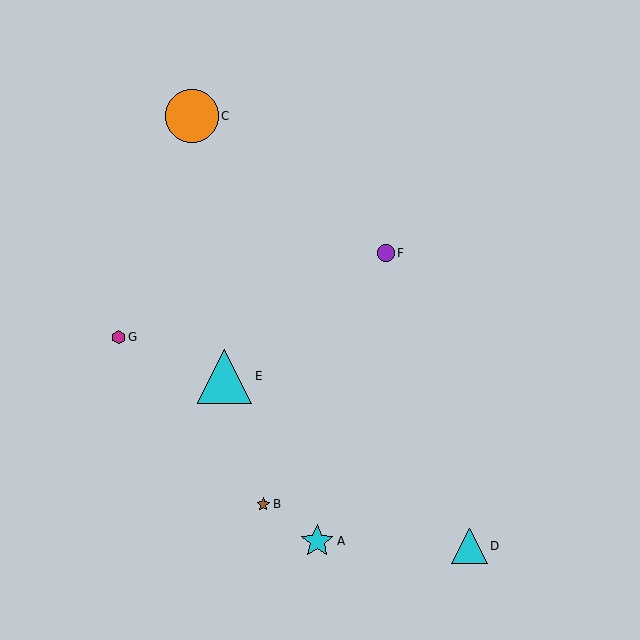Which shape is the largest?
The cyan triangle (labeled E) is the largest.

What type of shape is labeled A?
Shape A is a cyan star.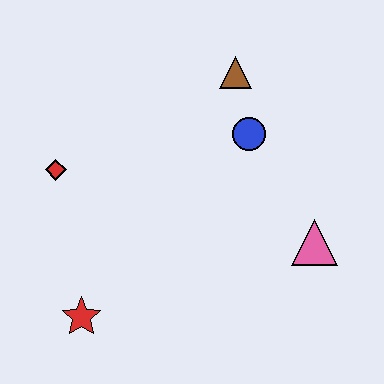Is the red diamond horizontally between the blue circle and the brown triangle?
No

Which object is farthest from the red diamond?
The pink triangle is farthest from the red diamond.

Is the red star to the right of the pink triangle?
No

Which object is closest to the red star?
The red diamond is closest to the red star.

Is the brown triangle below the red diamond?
No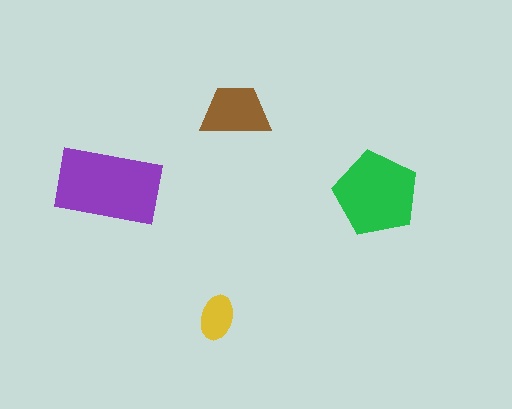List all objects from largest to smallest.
The purple rectangle, the green pentagon, the brown trapezoid, the yellow ellipse.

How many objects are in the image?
There are 4 objects in the image.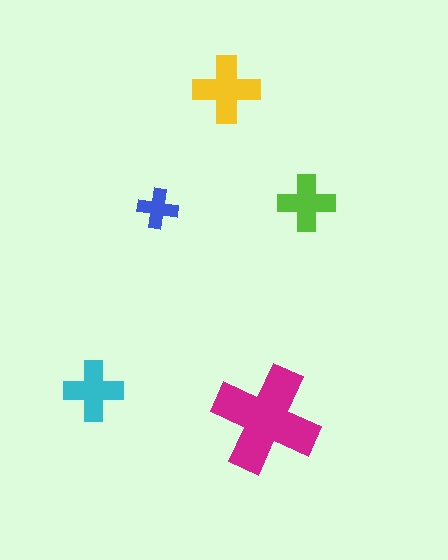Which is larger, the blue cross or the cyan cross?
The cyan one.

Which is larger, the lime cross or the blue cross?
The lime one.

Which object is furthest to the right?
The lime cross is rightmost.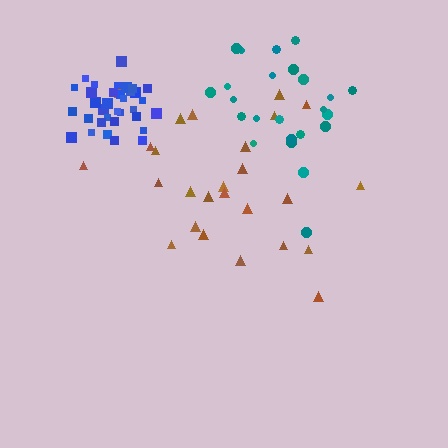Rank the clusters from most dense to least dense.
blue, teal, brown.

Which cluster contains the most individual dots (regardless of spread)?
Blue (34).